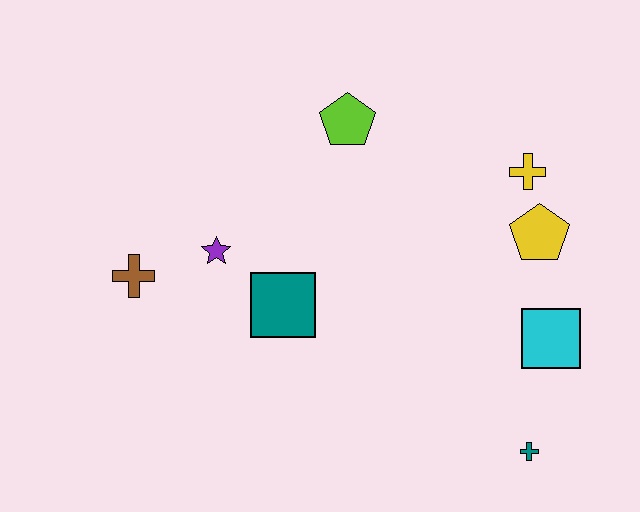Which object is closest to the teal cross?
The cyan square is closest to the teal cross.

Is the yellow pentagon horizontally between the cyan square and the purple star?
Yes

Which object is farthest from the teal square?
The teal cross is farthest from the teal square.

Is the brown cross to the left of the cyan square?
Yes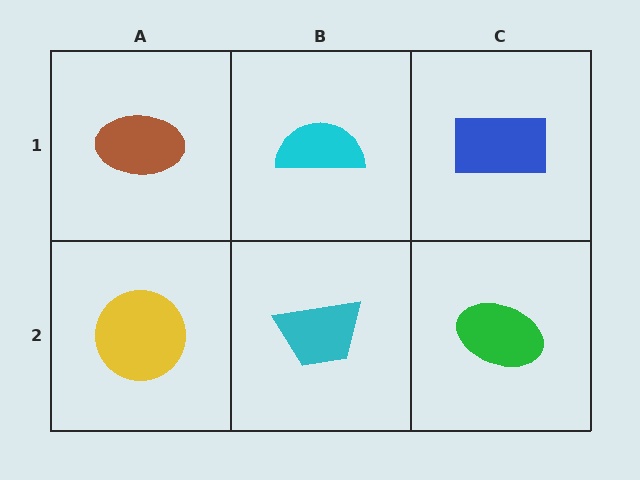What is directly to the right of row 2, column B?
A green ellipse.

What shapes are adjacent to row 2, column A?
A brown ellipse (row 1, column A), a cyan trapezoid (row 2, column B).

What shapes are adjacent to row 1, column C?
A green ellipse (row 2, column C), a cyan semicircle (row 1, column B).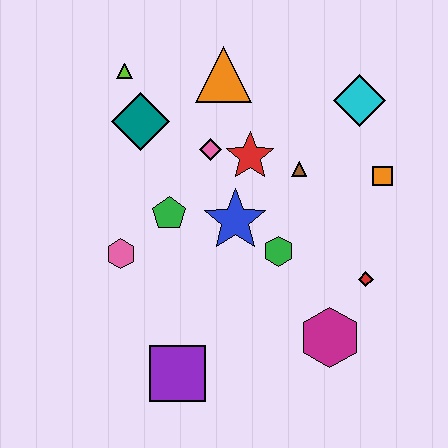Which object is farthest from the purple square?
The cyan diamond is farthest from the purple square.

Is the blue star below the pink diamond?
Yes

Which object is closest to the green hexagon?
The blue star is closest to the green hexagon.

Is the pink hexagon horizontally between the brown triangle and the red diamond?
No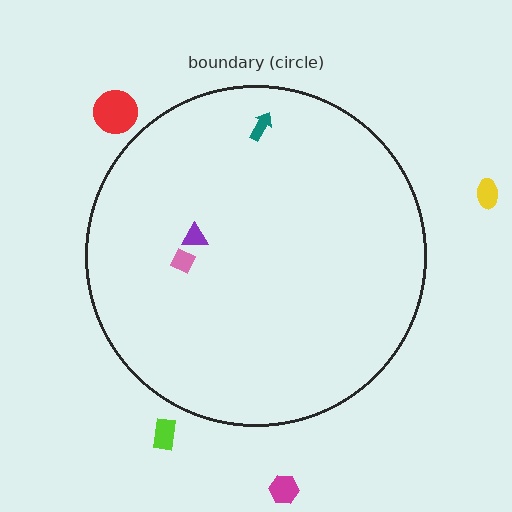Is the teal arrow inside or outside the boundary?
Inside.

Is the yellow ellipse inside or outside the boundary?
Outside.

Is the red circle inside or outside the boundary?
Outside.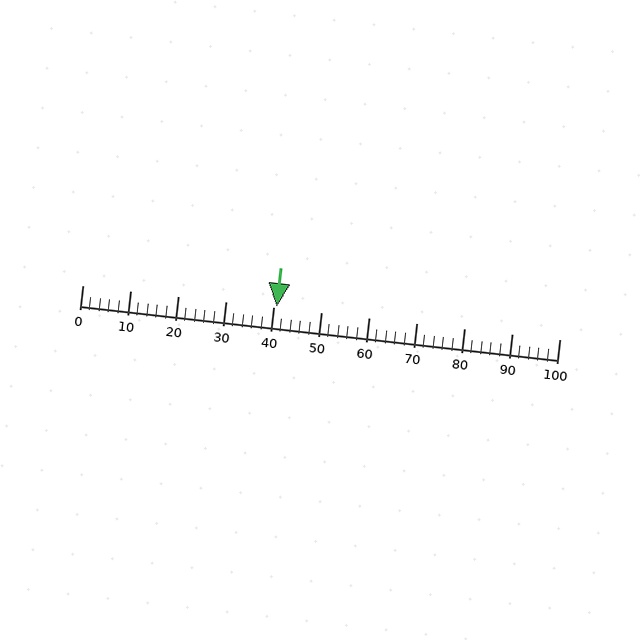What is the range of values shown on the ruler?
The ruler shows values from 0 to 100.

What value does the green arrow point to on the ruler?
The green arrow points to approximately 41.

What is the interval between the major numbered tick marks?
The major tick marks are spaced 10 units apart.